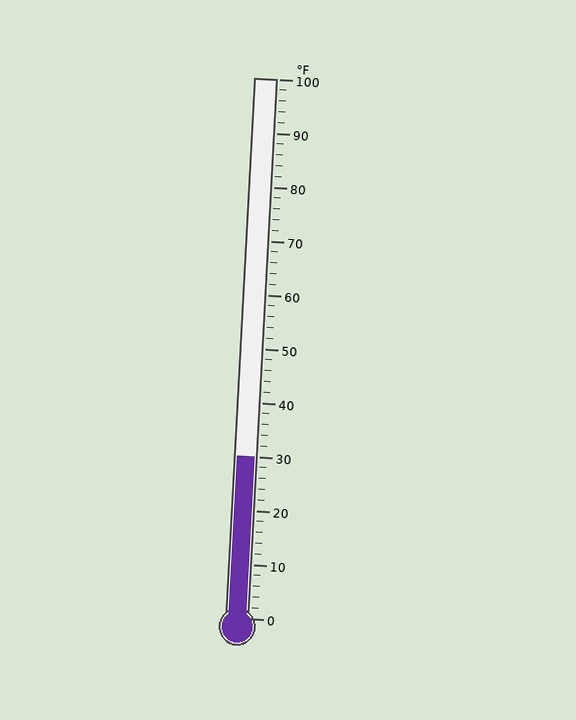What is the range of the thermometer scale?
The thermometer scale ranges from 0°F to 100°F.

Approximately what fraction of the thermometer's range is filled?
The thermometer is filled to approximately 30% of its range.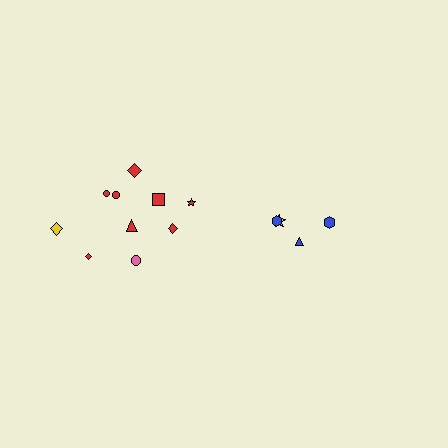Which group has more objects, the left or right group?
The left group.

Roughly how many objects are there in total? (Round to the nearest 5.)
Roughly 15 objects in total.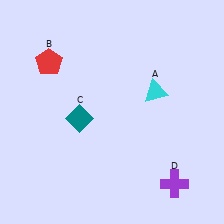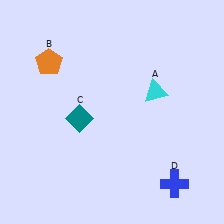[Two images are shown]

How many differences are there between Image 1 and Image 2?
There are 2 differences between the two images.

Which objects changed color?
B changed from red to orange. D changed from purple to blue.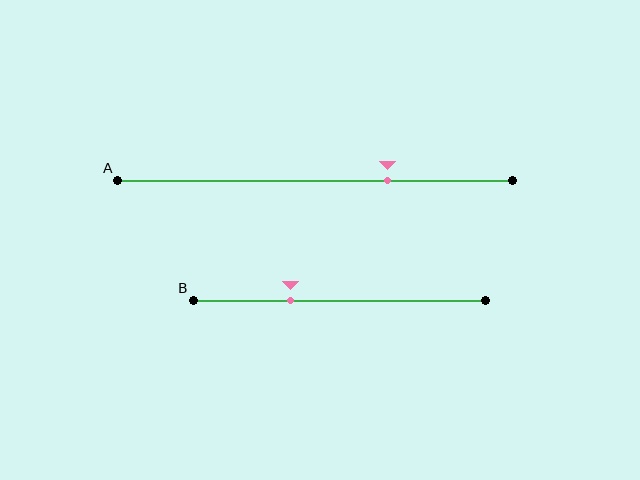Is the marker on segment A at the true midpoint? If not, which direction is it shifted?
No, the marker on segment A is shifted to the right by about 18% of the segment length.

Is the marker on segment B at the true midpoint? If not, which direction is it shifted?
No, the marker on segment B is shifted to the left by about 17% of the segment length.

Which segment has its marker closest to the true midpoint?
Segment B has its marker closest to the true midpoint.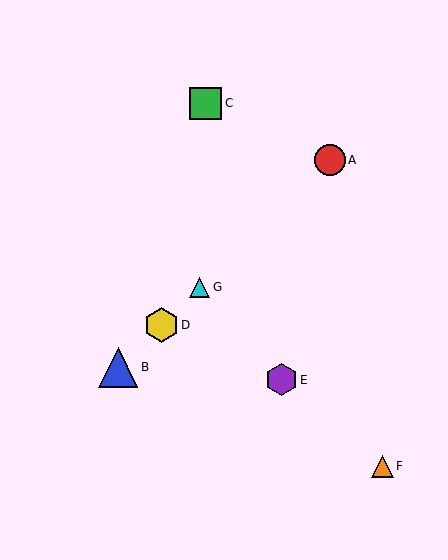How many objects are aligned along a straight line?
4 objects (A, B, D, G) are aligned along a straight line.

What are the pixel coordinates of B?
Object B is at (118, 367).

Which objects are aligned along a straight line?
Objects A, B, D, G are aligned along a straight line.